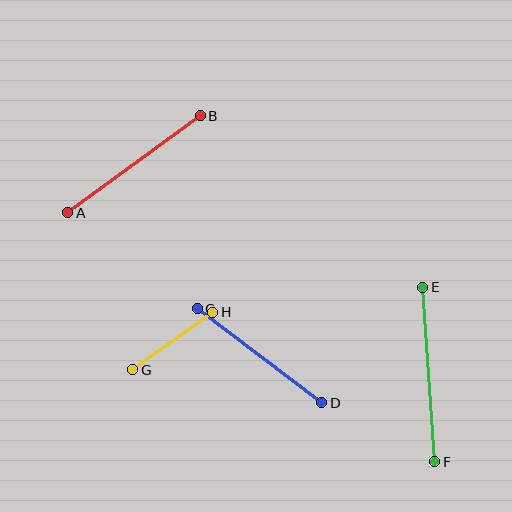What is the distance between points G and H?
The distance is approximately 98 pixels.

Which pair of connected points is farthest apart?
Points E and F are farthest apart.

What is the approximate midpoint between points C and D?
The midpoint is at approximately (260, 356) pixels.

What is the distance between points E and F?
The distance is approximately 175 pixels.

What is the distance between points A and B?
The distance is approximately 164 pixels.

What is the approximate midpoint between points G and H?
The midpoint is at approximately (173, 341) pixels.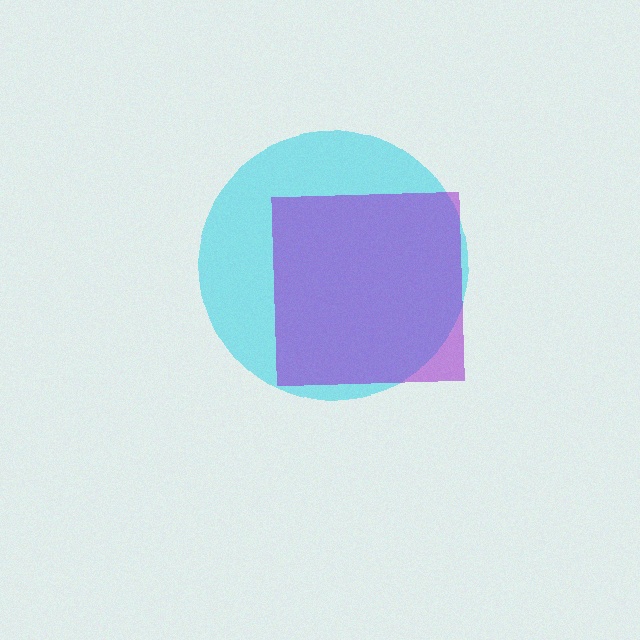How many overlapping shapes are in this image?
There are 2 overlapping shapes in the image.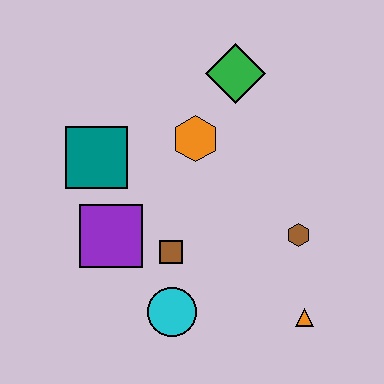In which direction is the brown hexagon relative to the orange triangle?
The brown hexagon is above the orange triangle.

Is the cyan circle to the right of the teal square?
Yes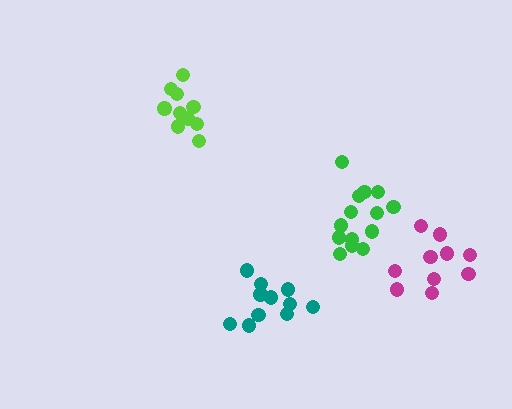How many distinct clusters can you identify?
There are 4 distinct clusters.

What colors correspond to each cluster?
The clusters are colored: green, lime, teal, magenta.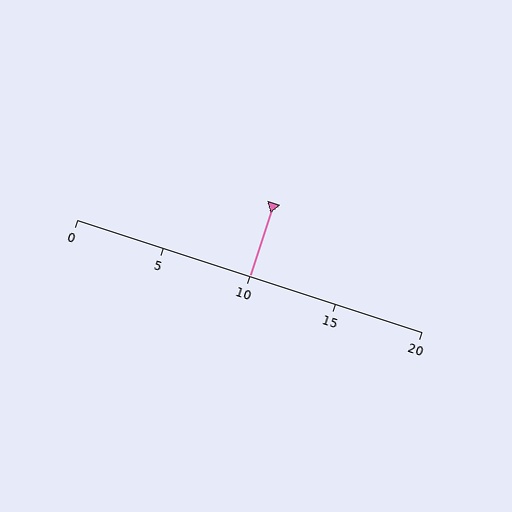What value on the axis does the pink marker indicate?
The marker indicates approximately 10.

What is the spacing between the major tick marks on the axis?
The major ticks are spaced 5 apart.